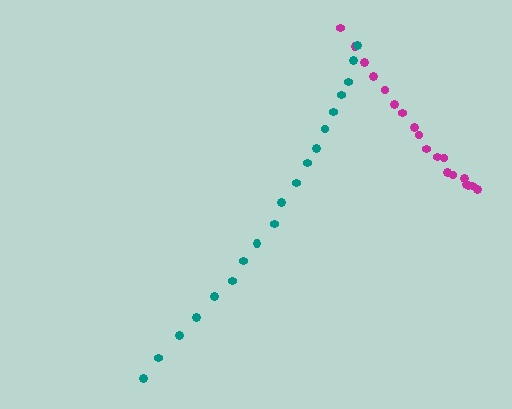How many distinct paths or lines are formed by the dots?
There are 2 distinct paths.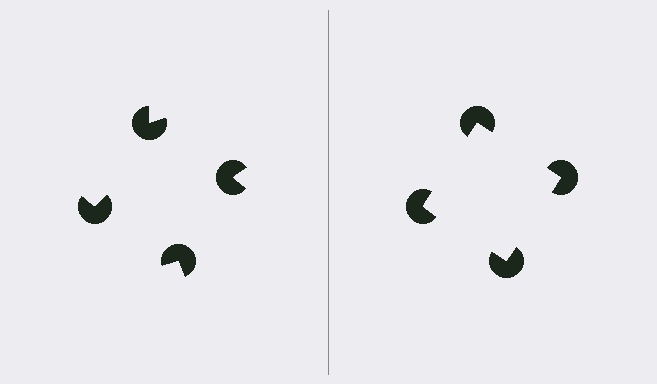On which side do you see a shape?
An illusory square appears on the right side. On the left side the wedge cuts are rotated, so no coherent shape forms.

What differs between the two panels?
The pac-man discs are positioned identically on both sides; only the wedge orientations differ. On the right they align to a square; on the left they are misaligned.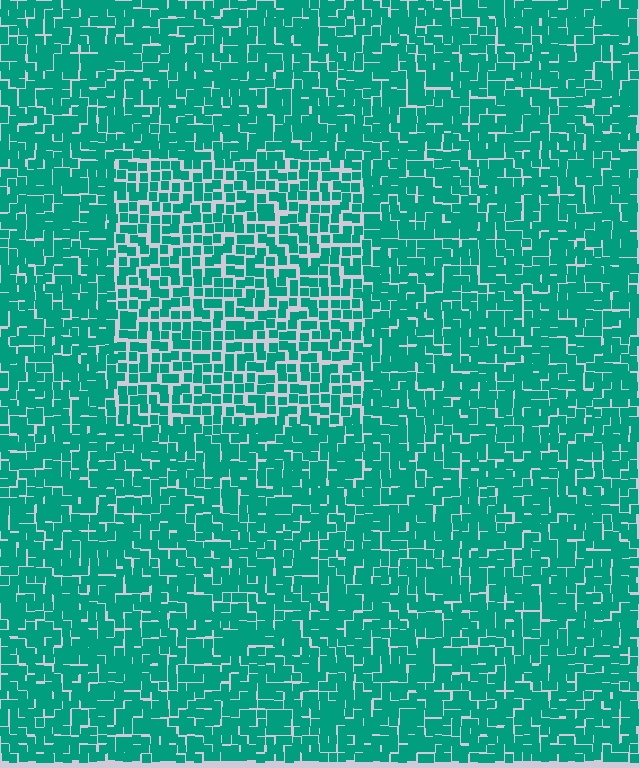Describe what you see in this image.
The image contains small teal elements arranged at two different densities. A rectangle-shaped region is visible where the elements are less densely packed than the surrounding area.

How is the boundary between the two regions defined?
The boundary is defined by a change in element density (approximately 1.4x ratio). All elements are the same color, size, and shape.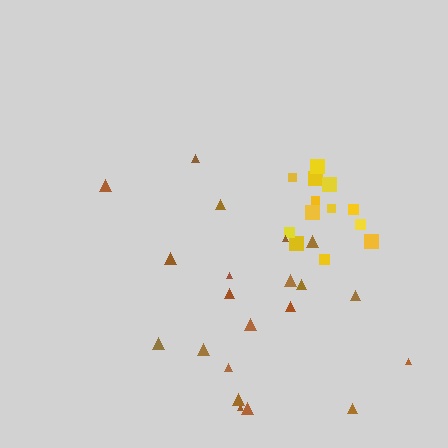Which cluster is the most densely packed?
Yellow.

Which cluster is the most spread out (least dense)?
Brown.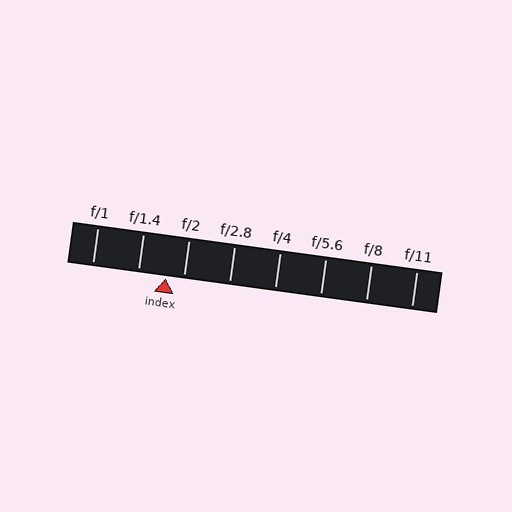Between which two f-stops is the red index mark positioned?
The index mark is between f/1.4 and f/2.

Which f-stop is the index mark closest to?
The index mark is closest to f/2.